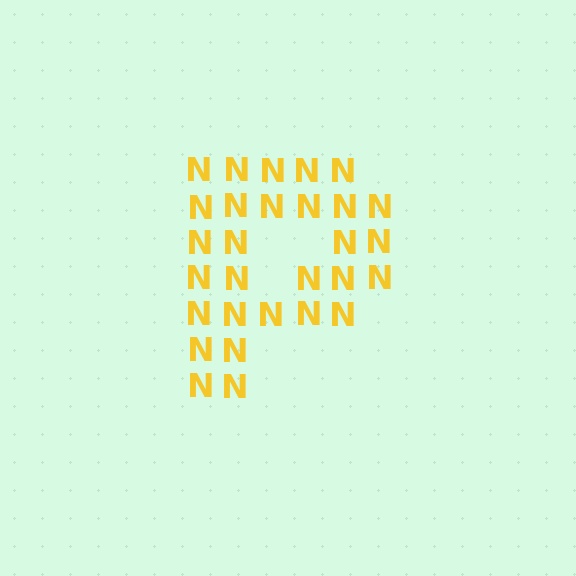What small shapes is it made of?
It is made of small letter N's.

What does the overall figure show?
The overall figure shows the letter P.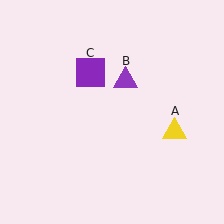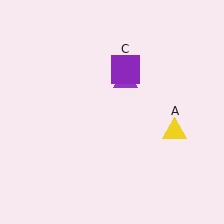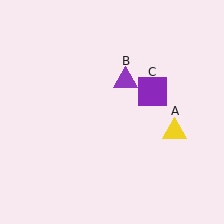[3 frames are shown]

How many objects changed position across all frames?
1 object changed position: purple square (object C).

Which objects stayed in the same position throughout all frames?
Yellow triangle (object A) and purple triangle (object B) remained stationary.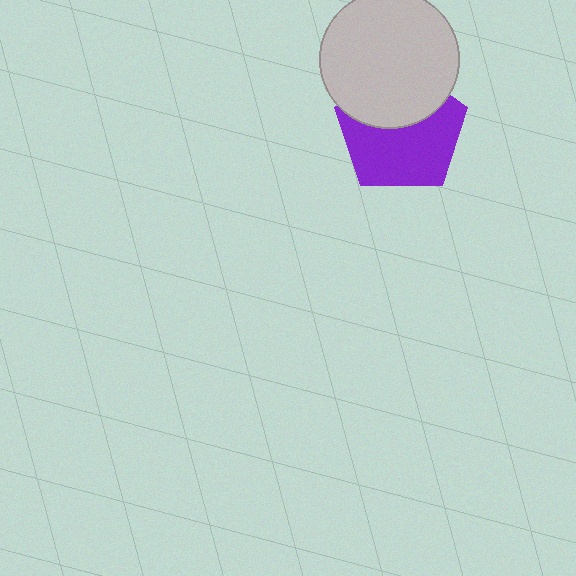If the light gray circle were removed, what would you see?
You would see the complete purple pentagon.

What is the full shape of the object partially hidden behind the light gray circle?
The partially hidden object is a purple pentagon.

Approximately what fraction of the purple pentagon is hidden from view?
Roughly 39% of the purple pentagon is hidden behind the light gray circle.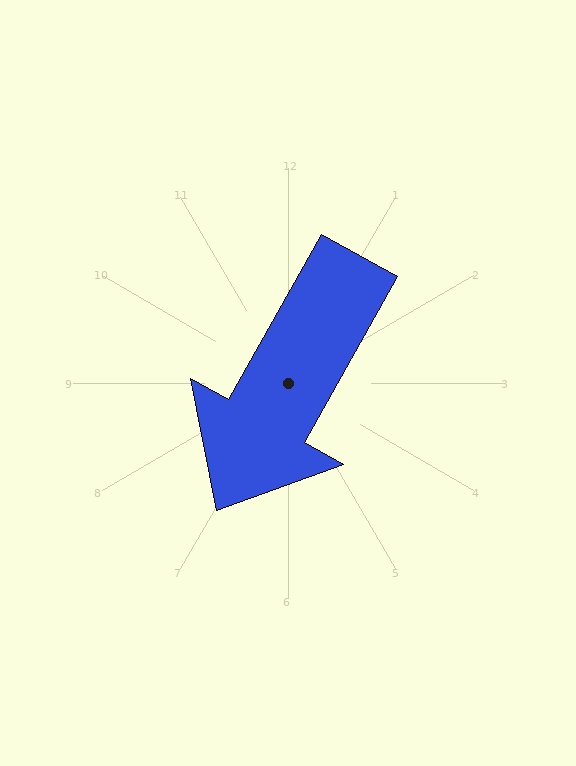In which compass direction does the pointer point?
Southwest.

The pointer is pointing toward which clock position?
Roughly 7 o'clock.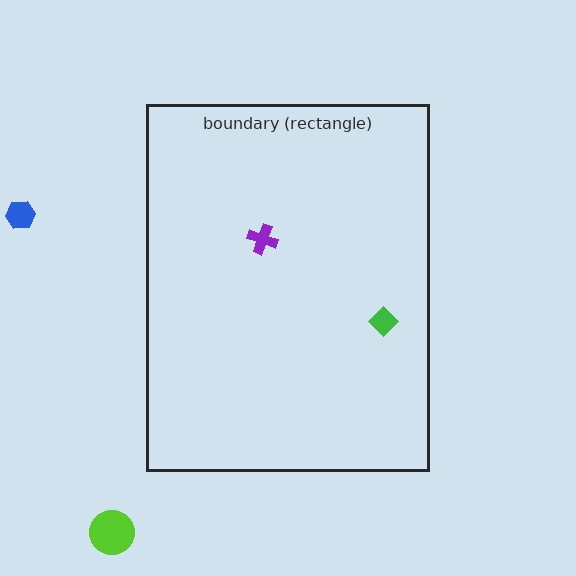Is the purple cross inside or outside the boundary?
Inside.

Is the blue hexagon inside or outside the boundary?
Outside.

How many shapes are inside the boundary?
2 inside, 2 outside.